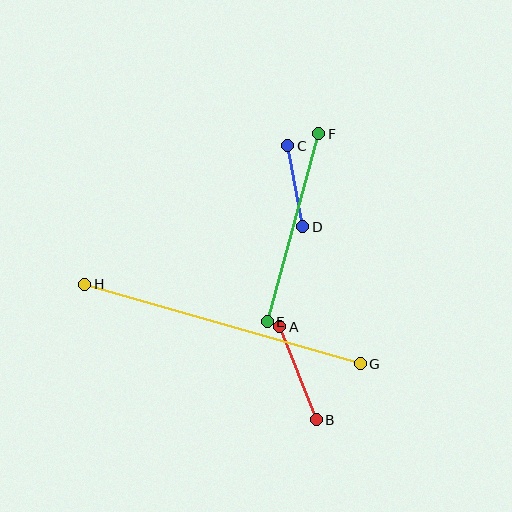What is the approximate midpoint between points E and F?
The midpoint is at approximately (293, 228) pixels.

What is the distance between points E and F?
The distance is approximately 195 pixels.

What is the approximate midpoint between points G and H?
The midpoint is at approximately (222, 324) pixels.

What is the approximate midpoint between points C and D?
The midpoint is at approximately (295, 186) pixels.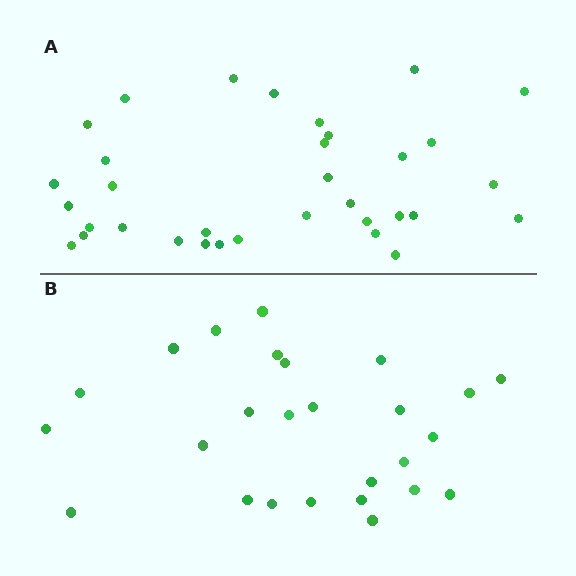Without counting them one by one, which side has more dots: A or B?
Region A (the top region) has more dots.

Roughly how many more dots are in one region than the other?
Region A has roughly 8 or so more dots than region B.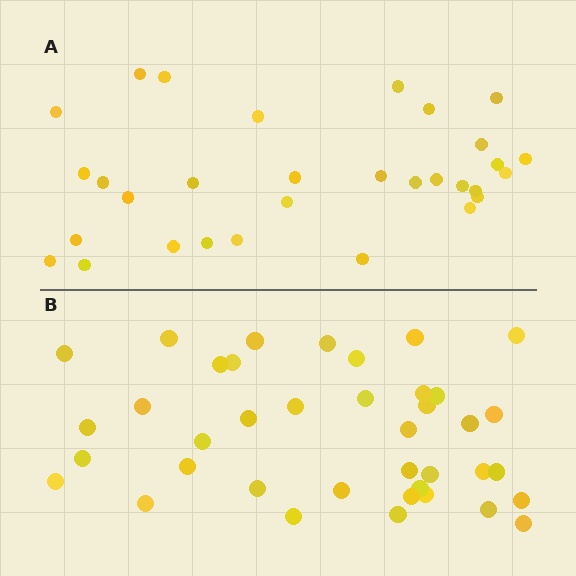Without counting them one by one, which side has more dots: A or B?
Region B (the bottom region) has more dots.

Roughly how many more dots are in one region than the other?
Region B has roughly 8 or so more dots than region A.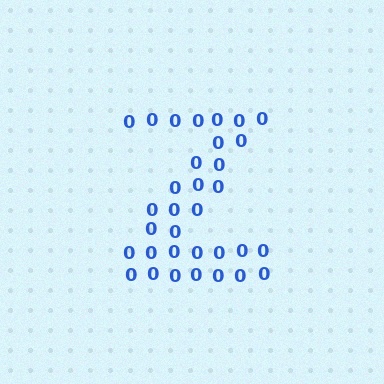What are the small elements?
The small elements are digit 0's.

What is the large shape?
The large shape is the letter Z.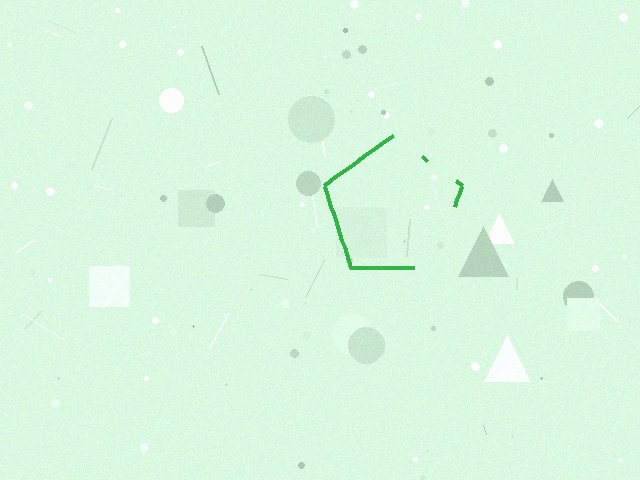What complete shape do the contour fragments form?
The contour fragments form a pentagon.